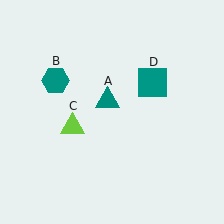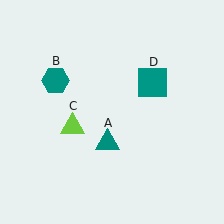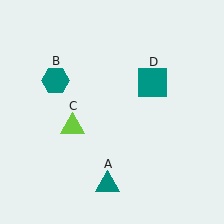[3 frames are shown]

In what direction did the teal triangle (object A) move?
The teal triangle (object A) moved down.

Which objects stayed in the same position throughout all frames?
Teal hexagon (object B) and lime triangle (object C) and teal square (object D) remained stationary.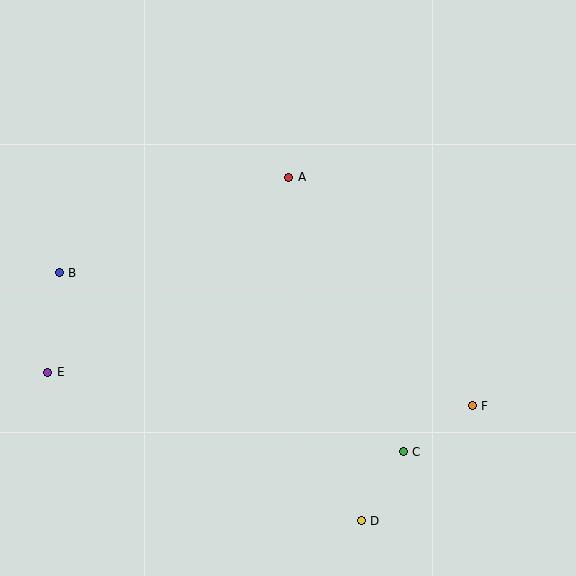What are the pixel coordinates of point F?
Point F is at (472, 406).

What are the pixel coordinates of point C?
Point C is at (403, 452).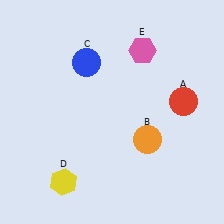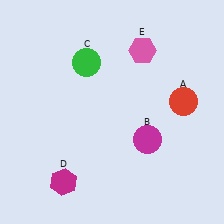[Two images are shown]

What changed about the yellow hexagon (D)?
In Image 1, D is yellow. In Image 2, it changed to magenta.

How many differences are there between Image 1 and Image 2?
There are 3 differences between the two images.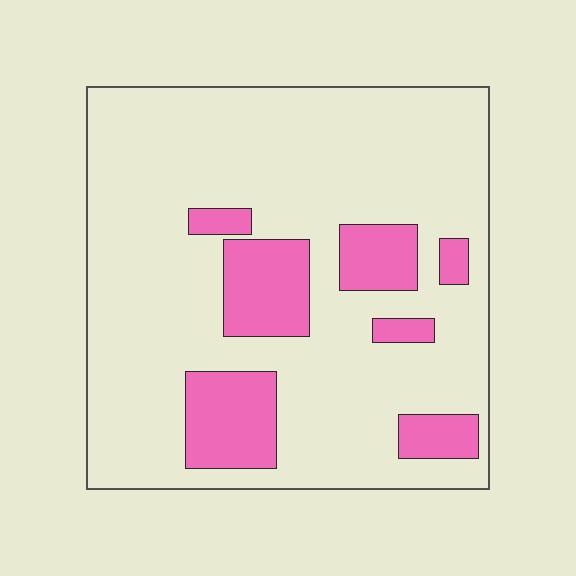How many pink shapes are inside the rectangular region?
7.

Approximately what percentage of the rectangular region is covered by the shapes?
Approximately 20%.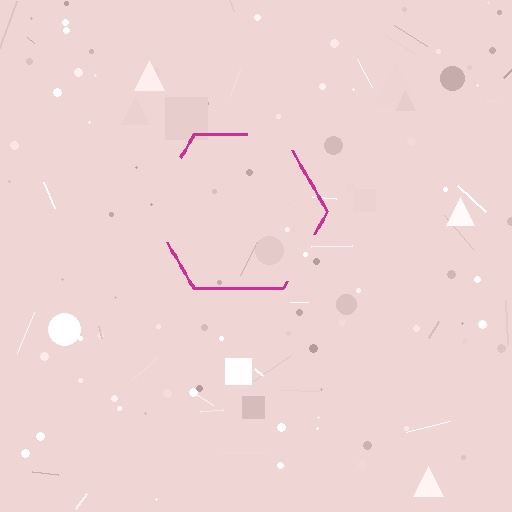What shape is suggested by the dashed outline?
The dashed outline suggests a hexagon.